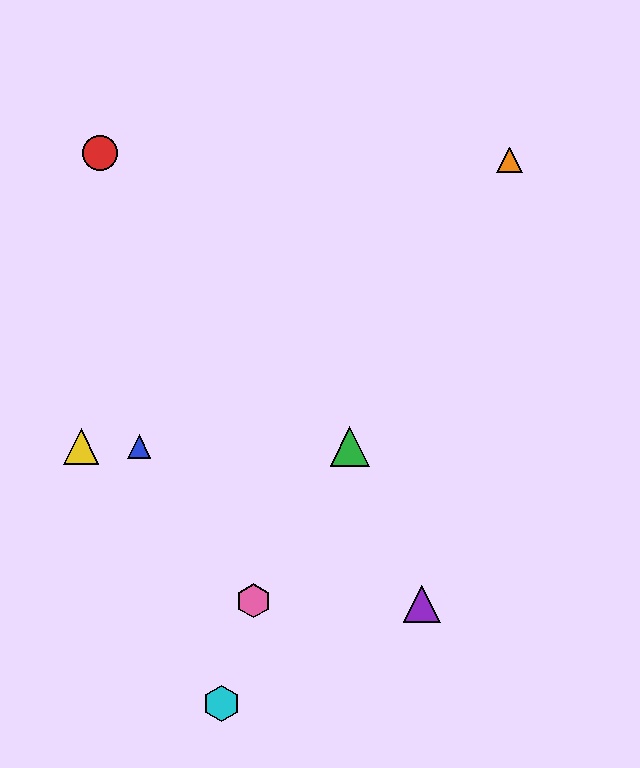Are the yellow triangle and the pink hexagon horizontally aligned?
No, the yellow triangle is at y≈446 and the pink hexagon is at y≈601.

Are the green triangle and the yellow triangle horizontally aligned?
Yes, both are at y≈446.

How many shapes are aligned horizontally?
3 shapes (the blue triangle, the green triangle, the yellow triangle) are aligned horizontally.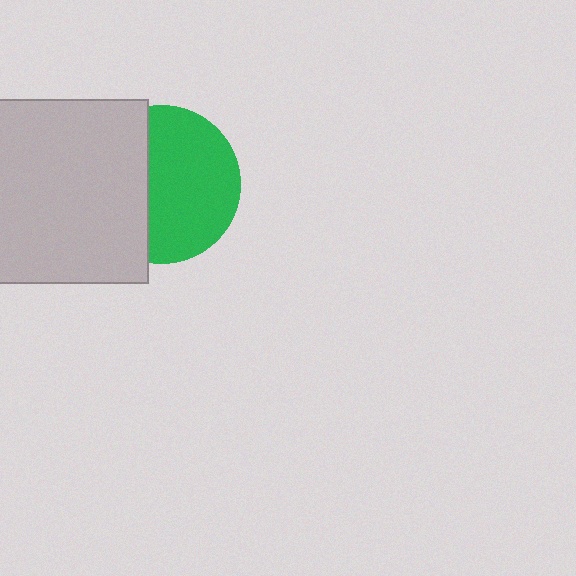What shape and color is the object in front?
The object in front is a light gray square.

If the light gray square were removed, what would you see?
You would see the complete green circle.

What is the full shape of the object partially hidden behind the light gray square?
The partially hidden object is a green circle.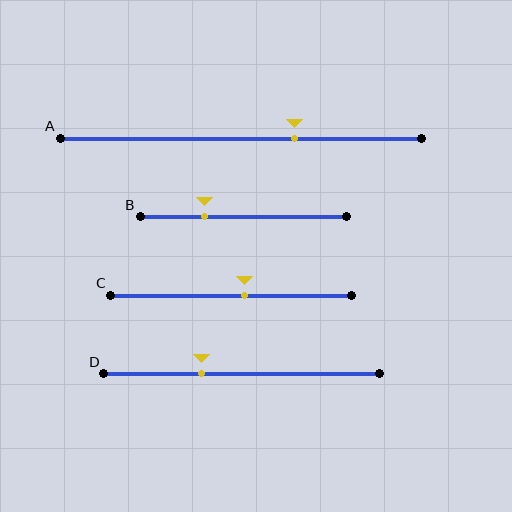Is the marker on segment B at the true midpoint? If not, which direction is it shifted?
No, the marker on segment B is shifted to the left by about 19% of the segment length.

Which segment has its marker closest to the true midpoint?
Segment C has its marker closest to the true midpoint.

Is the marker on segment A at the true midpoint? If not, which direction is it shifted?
No, the marker on segment A is shifted to the right by about 15% of the segment length.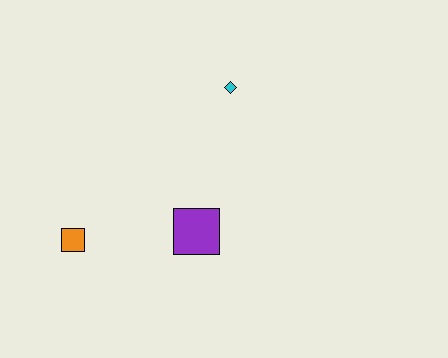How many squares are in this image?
There are 2 squares.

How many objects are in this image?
There are 3 objects.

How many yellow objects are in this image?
There are no yellow objects.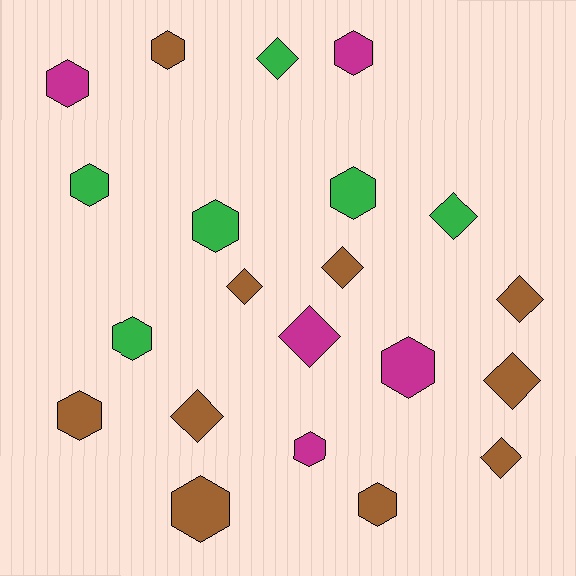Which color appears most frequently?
Brown, with 10 objects.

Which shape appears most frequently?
Hexagon, with 12 objects.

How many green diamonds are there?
There are 2 green diamonds.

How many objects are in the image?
There are 21 objects.